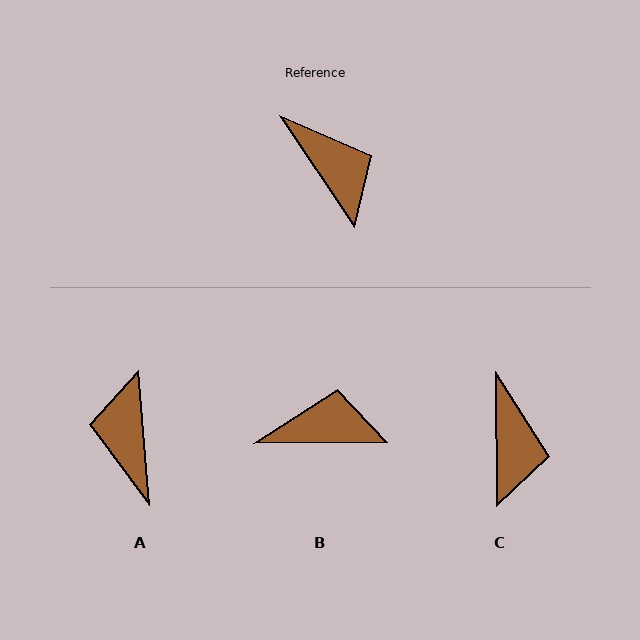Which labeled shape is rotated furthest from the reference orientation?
A, about 150 degrees away.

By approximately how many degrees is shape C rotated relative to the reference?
Approximately 34 degrees clockwise.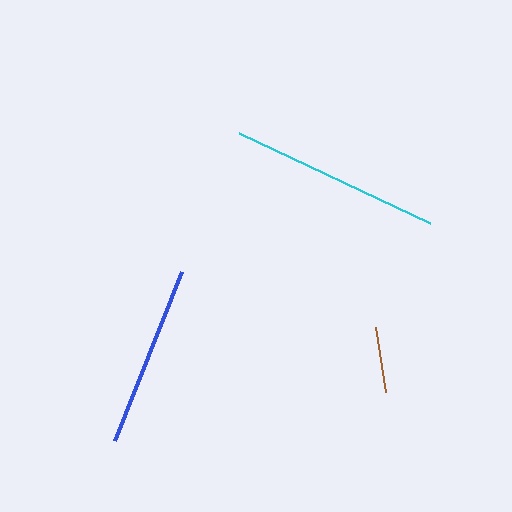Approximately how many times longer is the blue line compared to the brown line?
The blue line is approximately 2.8 times the length of the brown line.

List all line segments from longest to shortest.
From longest to shortest: cyan, blue, brown.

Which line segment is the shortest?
The brown line is the shortest at approximately 66 pixels.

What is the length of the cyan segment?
The cyan segment is approximately 211 pixels long.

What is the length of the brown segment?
The brown segment is approximately 66 pixels long.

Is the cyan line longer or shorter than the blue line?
The cyan line is longer than the blue line.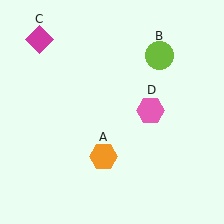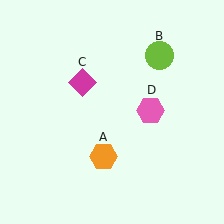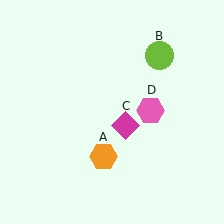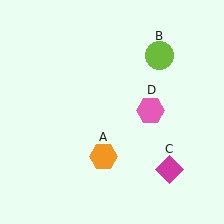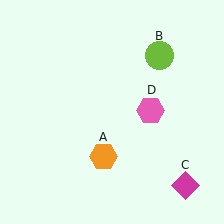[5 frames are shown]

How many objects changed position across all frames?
1 object changed position: magenta diamond (object C).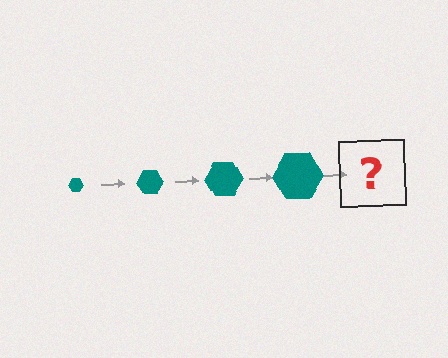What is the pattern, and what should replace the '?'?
The pattern is that the hexagon gets progressively larger each step. The '?' should be a teal hexagon, larger than the previous one.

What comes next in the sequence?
The next element should be a teal hexagon, larger than the previous one.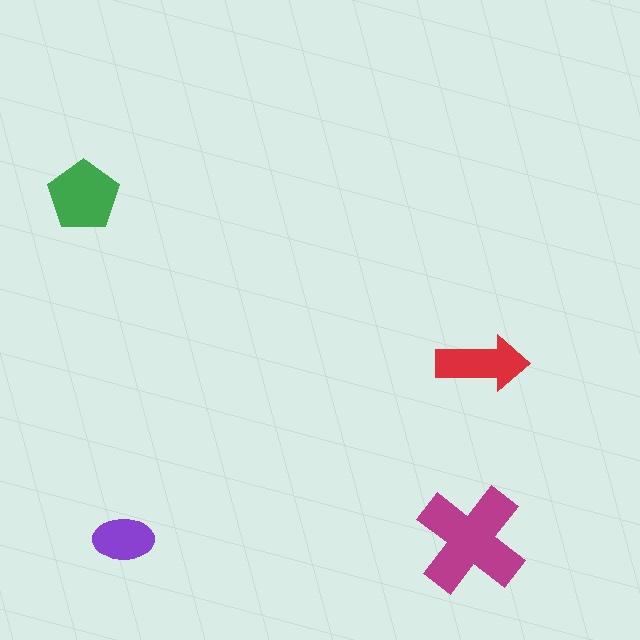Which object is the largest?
The magenta cross.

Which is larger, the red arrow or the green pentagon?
The green pentagon.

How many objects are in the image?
There are 4 objects in the image.